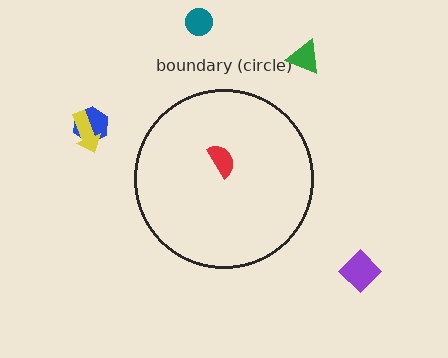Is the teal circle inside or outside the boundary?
Outside.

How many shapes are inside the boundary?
1 inside, 5 outside.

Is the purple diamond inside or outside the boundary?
Outside.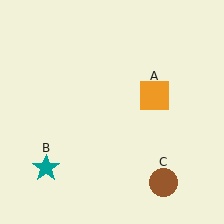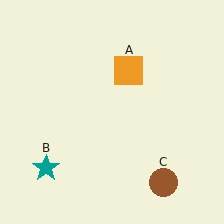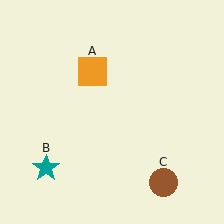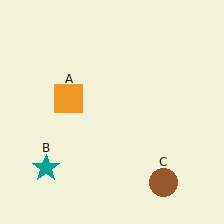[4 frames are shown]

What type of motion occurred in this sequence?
The orange square (object A) rotated counterclockwise around the center of the scene.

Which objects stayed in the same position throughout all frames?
Teal star (object B) and brown circle (object C) remained stationary.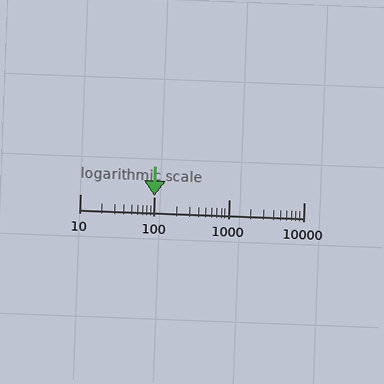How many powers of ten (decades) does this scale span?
The scale spans 3 decades, from 10 to 10000.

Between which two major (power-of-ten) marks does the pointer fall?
The pointer is between 100 and 1000.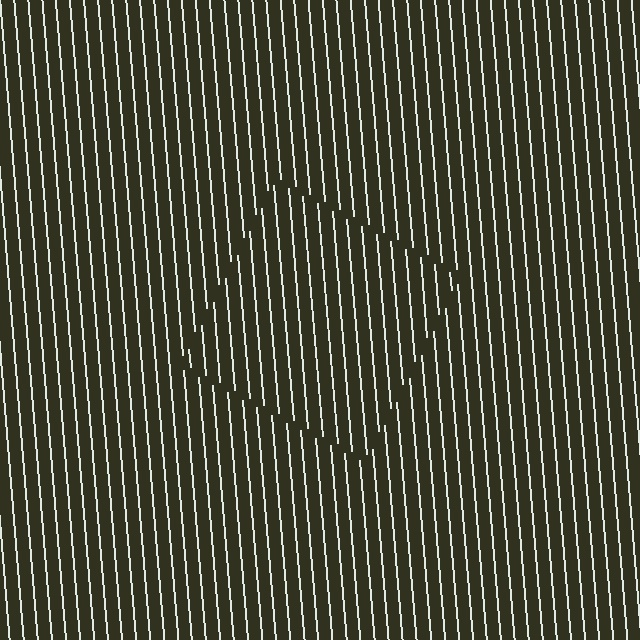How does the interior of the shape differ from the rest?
The interior of the shape contains the same grating, shifted by half a period — the contour is defined by the phase discontinuity where line-ends from the inner and outer gratings abut.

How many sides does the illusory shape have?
4 sides — the line-ends trace a square.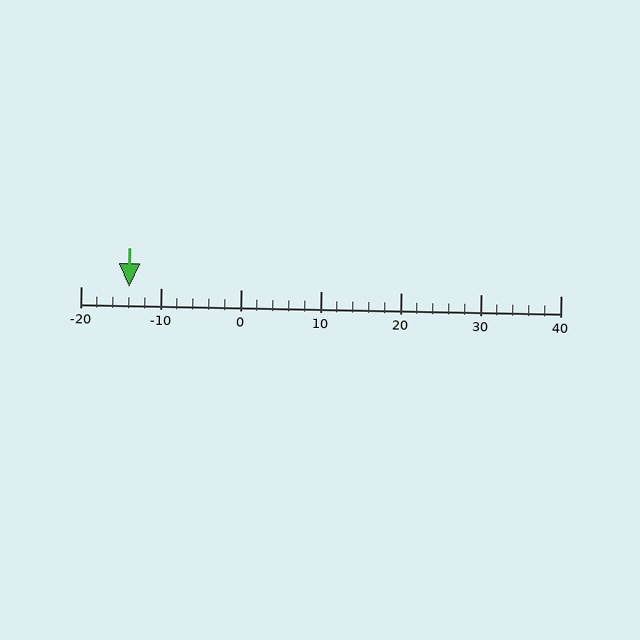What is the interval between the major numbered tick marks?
The major tick marks are spaced 10 units apart.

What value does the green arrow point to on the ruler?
The green arrow points to approximately -14.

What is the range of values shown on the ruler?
The ruler shows values from -20 to 40.